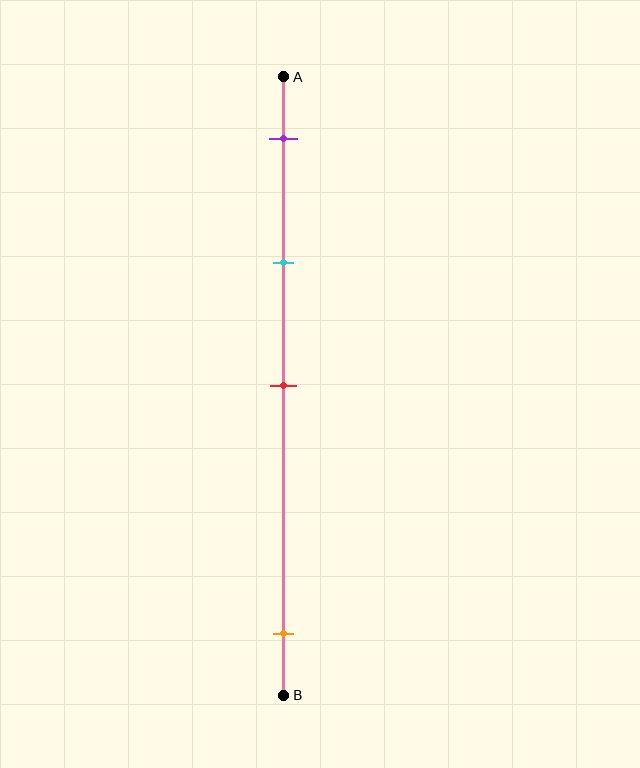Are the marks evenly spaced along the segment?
No, the marks are not evenly spaced.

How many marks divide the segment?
There are 4 marks dividing the segment.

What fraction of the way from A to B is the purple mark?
The purple mark is approximately 10% (0.1) of the way from A to B.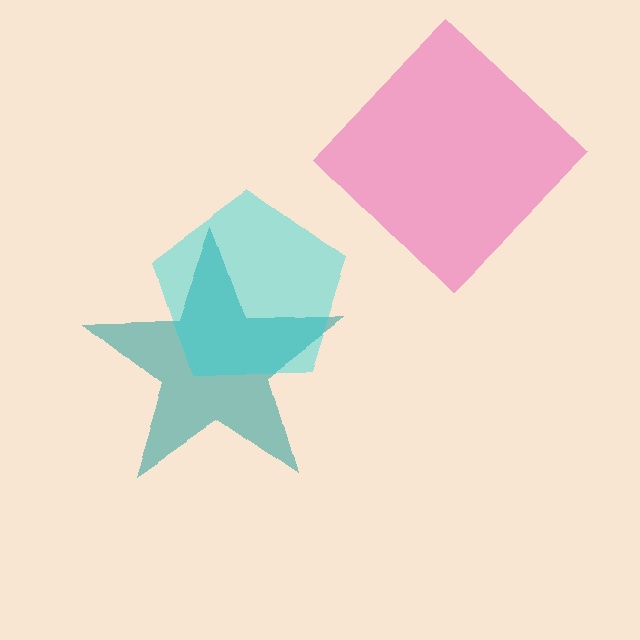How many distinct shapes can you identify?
There are 3 distinct shapes: a teal star, a cyan pentagon, a pink diamond.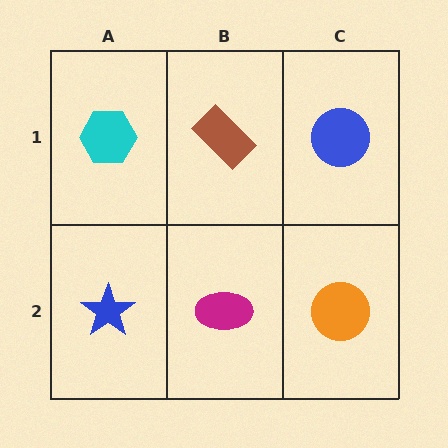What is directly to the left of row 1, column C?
A brown rectangle.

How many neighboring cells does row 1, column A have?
2.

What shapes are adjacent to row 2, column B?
A brown rectangle (row 1, column B), a blue star (row 2, column A), an orange circle (row 2, column C).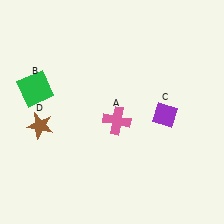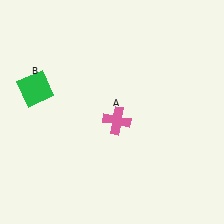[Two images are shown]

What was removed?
The brown star (D), the purple diamond (C) were removed in Image 2.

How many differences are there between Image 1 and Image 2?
There are 2 differences between the two images.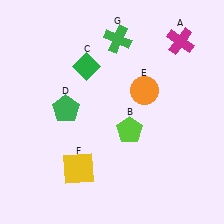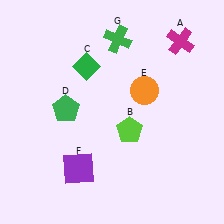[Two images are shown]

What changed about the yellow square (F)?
In Image 1, F is yellow. In Image 2, it changed to purple.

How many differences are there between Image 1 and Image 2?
There is 1 difference between the two images.